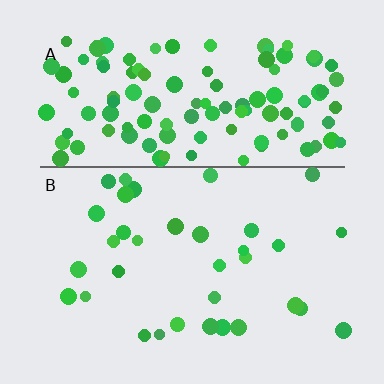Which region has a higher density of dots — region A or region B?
A (the top).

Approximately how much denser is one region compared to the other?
Approximately 3.6× — region A over region B.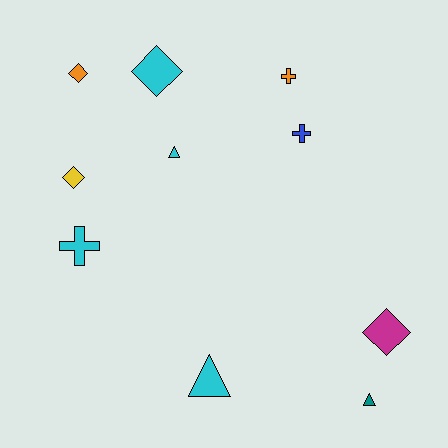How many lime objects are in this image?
There are no lime objects.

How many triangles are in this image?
There are 3 triangles.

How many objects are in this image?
There are 10 objects.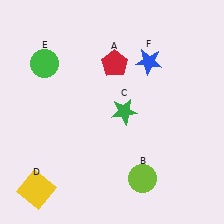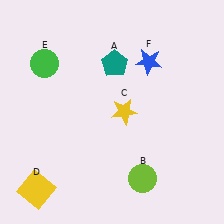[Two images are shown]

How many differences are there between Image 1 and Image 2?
There are 2 differences between the two images.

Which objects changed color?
A changed from red to teal. C changed from green to yellow.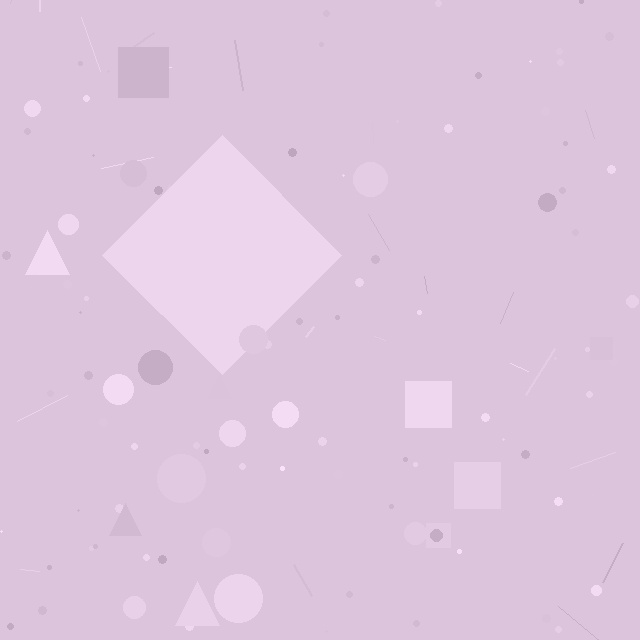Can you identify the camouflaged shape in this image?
The camouflaged shape is a diamond.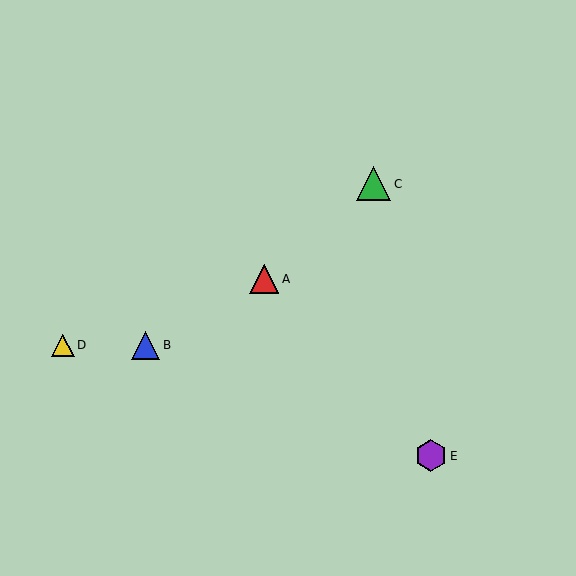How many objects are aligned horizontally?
2 objects (B, D) are aligned horizontally.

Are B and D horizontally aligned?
Yes, both are at y≈345.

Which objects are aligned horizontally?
Objects B, D are aligned horizontally.